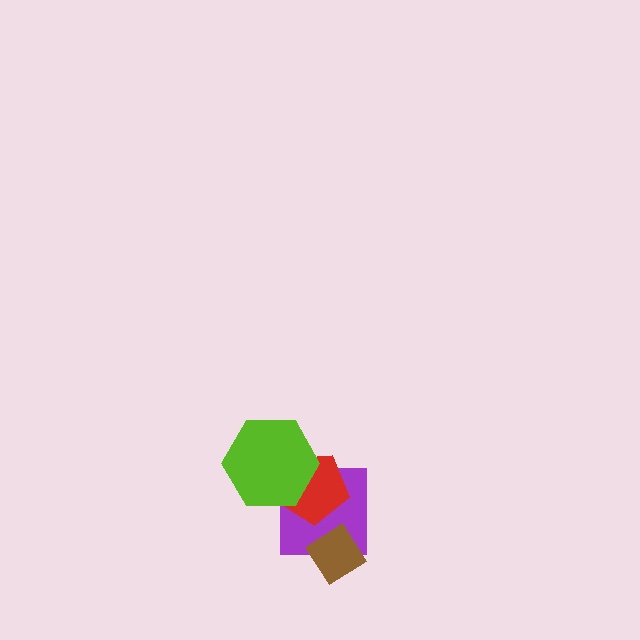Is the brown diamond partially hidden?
No, no other shape covers it.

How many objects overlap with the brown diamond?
1 object overlaps with the brown diamond.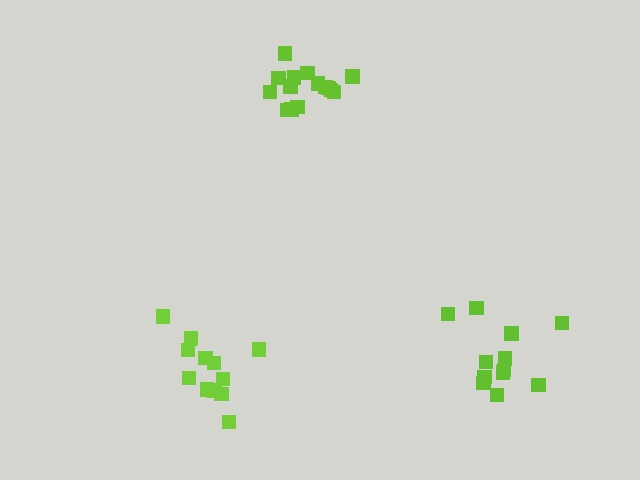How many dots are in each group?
Group 1: 16 dots, Group 2: 12 dots, Group 3: 13 dots (41 total).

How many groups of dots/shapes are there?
There are 3 groups.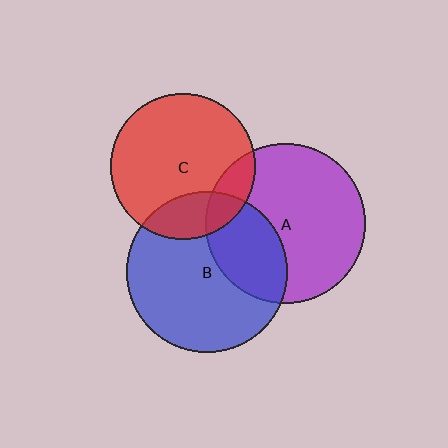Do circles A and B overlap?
Yes.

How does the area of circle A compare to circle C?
Approximately 1.2 times.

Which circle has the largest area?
Circle B (blue).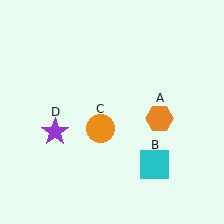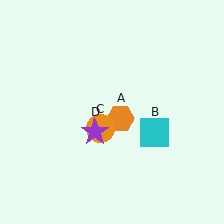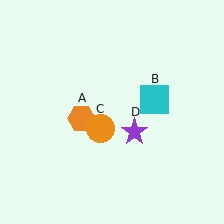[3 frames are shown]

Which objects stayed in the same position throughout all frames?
Orange circle (object C) remained stationary.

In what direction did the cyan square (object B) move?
The cyan square (object B) moved up.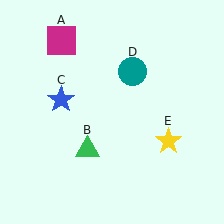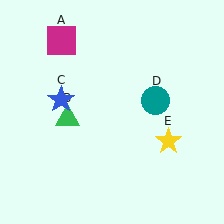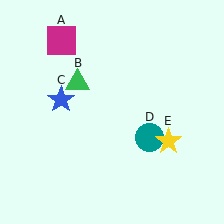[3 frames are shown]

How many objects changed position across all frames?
2 objects changed position: green triangle (object B), teal circle (object D).